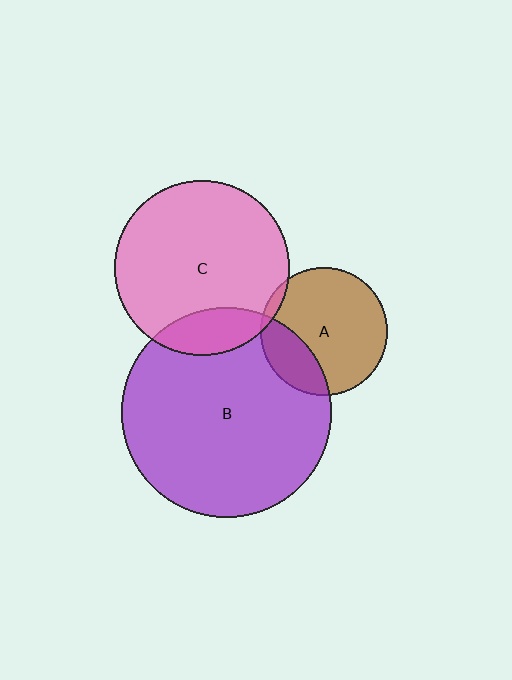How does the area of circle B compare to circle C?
Approximately 1.4 times.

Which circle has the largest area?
Circle B (purple).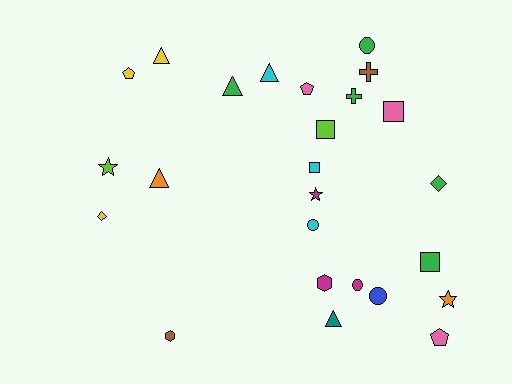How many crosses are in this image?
There are 2 crosses.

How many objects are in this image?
There are 25 objects.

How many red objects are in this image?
There are no red objects.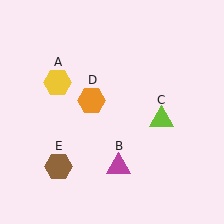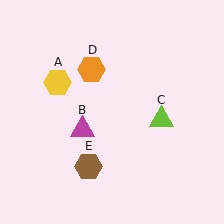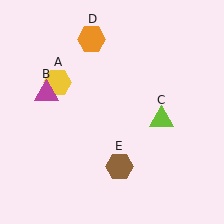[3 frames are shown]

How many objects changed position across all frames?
3 objects changed position: magenta triangle (object B), orange hexagon (object D), brown hexagon (object E).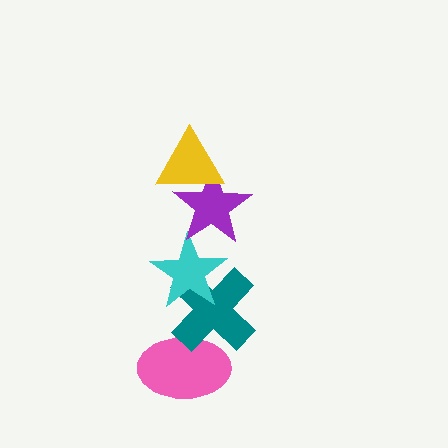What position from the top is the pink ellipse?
The pink ellipse is 5th from the top.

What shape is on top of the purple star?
The yellow triangle is on top of the purple star.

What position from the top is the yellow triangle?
The yellow triangle is 1st from the top.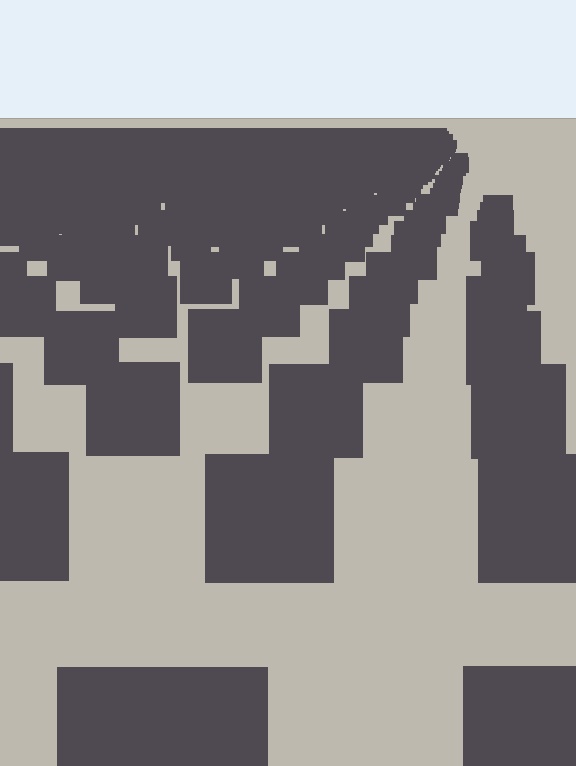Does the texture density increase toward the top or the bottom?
Density increases toward the top.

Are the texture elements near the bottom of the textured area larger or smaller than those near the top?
Larger. Near the bottom, elements are closer to the viewer and appear at a bigger on-screen size.